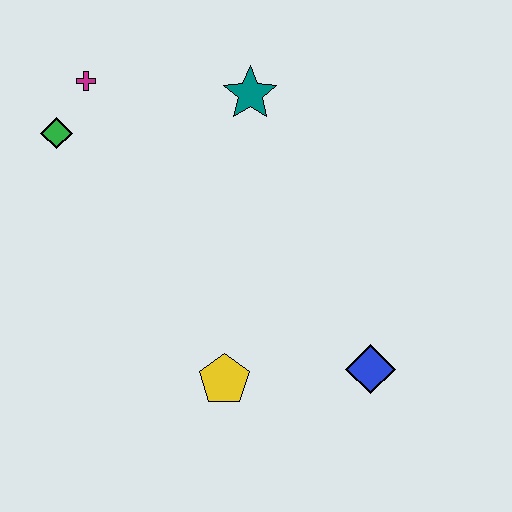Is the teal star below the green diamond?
No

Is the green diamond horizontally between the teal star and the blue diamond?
No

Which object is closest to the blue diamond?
The yellow pentagon is closest to the blue diamond.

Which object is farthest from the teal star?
The blue diamond is farthest from the teal star.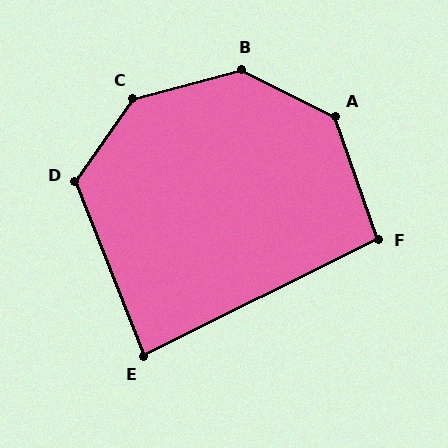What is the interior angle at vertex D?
Approximately 124 degrees (obtuse).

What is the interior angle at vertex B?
Approximately 139 degrees (obtuse).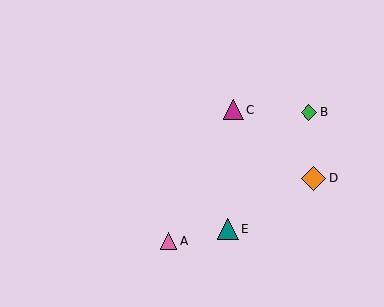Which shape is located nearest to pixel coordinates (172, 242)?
The pink triangle (labeled A) at (169, 241) is nearest to that location.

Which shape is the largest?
The orange diamond (labeled D) is the largest.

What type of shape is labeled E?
Shape E is a teal triangle.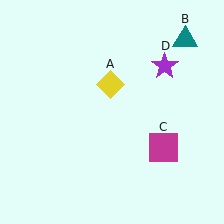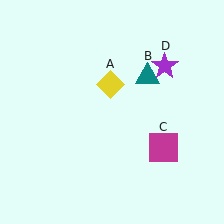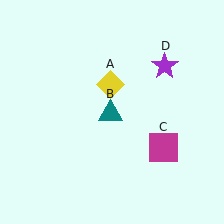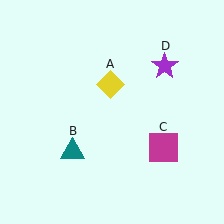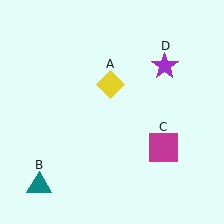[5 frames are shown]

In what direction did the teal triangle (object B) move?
The teal triangle (object B) moved down and to the left.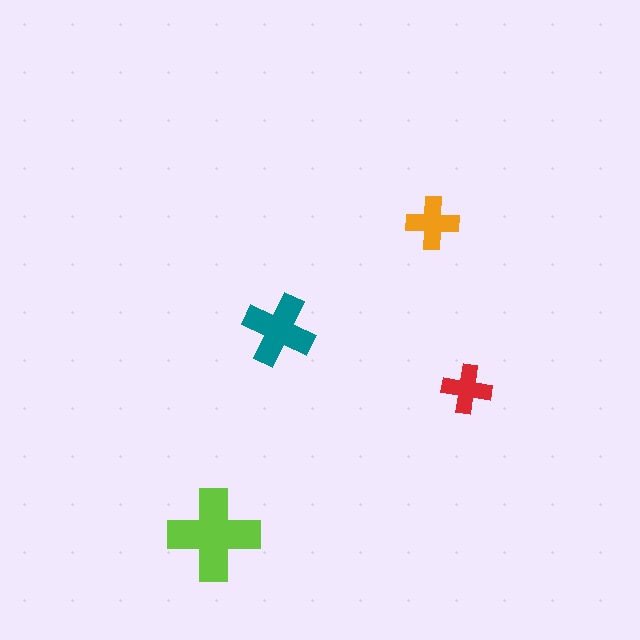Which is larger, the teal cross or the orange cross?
The teal one.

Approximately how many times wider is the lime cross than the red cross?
About 2 times wider.